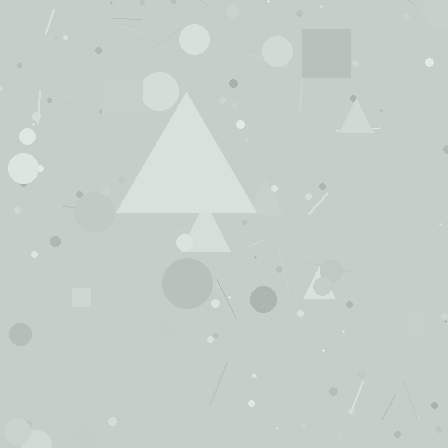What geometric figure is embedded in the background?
A triangle is embedded in the background.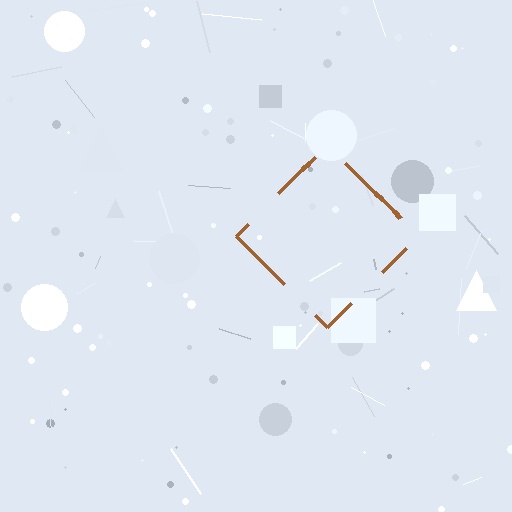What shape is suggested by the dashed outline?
The dashed outline suggests a diamond.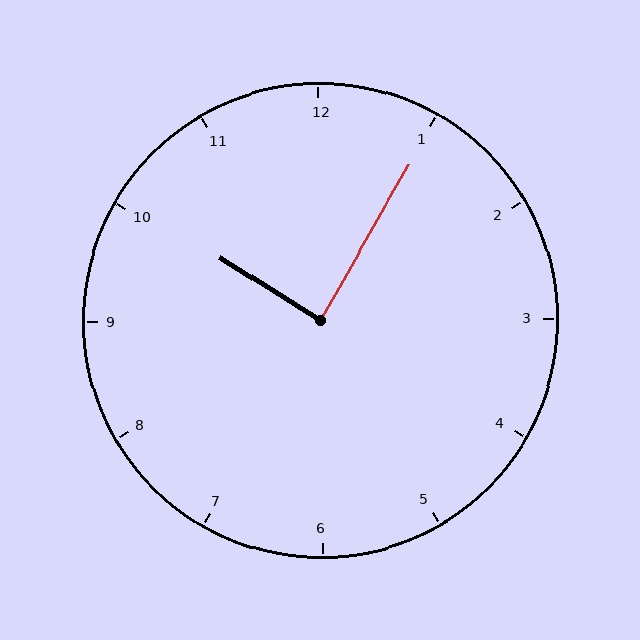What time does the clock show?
10:05.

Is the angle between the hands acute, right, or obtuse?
It is right.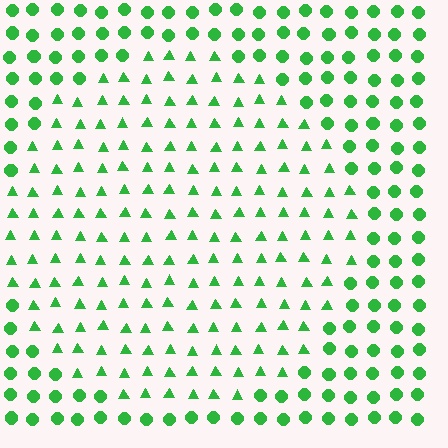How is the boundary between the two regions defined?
The boundary is defined by a change in element shape: triangles inside vs. circles outside. All elements share the same color and spacing.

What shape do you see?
I see a circle.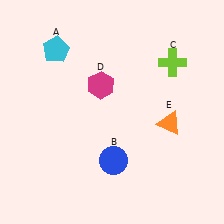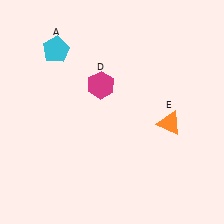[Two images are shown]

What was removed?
The lime cross (C), the blue circle (B) were removed in Image 2.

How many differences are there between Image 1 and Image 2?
There are 2 differences between the two images.